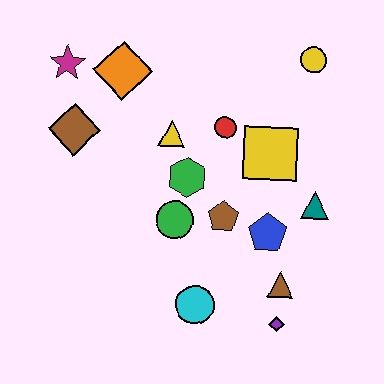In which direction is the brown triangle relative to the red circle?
The brown triangle is below the red circle.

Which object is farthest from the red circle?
The purple diamond is farthest from the red circle.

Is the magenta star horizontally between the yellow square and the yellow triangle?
No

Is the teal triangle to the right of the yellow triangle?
Yes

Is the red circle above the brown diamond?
Yes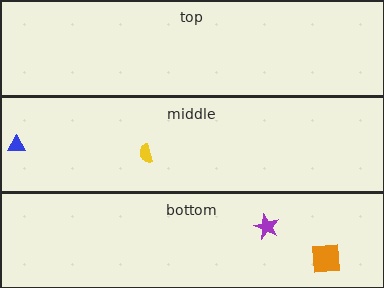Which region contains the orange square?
The bottom region.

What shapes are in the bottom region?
The purple star, the orange square.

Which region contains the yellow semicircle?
The middle region.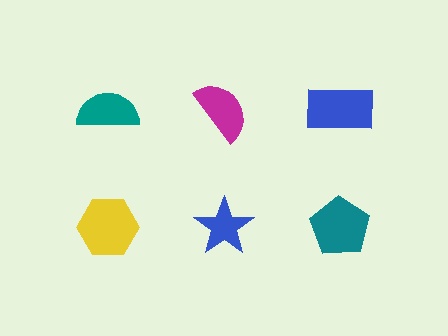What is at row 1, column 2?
A magenta semicircle.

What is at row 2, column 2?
A blue star.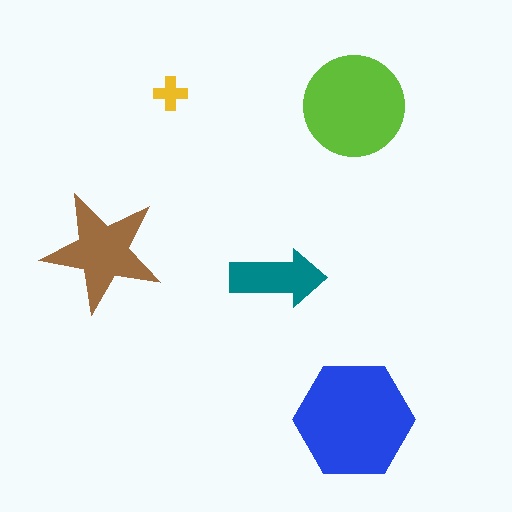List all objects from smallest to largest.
The yellow cross, the teal arrow, the brown star, the lime circle, the blue hexagon.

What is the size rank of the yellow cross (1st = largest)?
5th.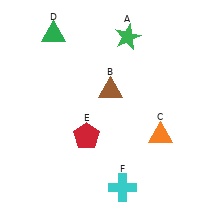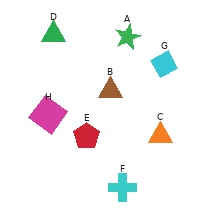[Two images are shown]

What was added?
A cyan diamond (G), a magenta square (H) were added in Image 2.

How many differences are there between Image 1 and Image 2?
There are 2 differences between the two images.